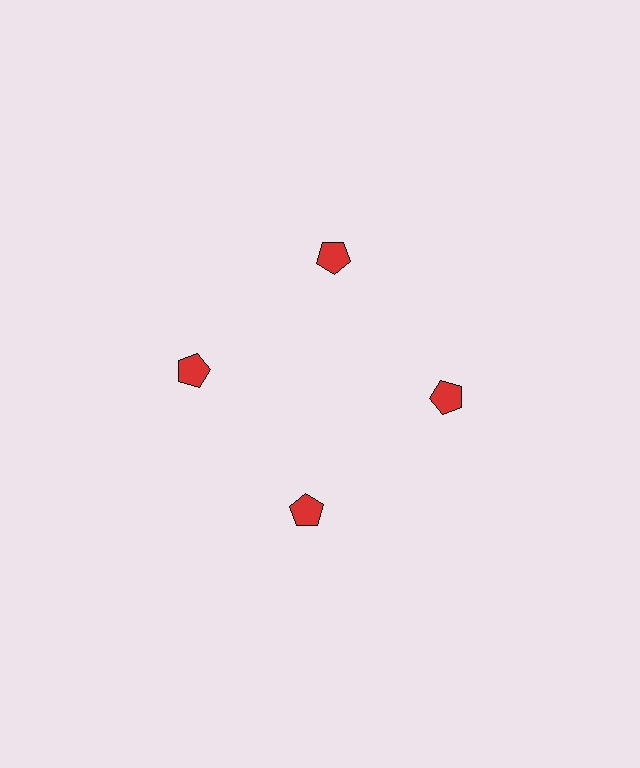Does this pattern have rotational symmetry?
Yes, this pattern has 4-fold rotational symmetry. It looks the same after rotating 90 degrees around the center.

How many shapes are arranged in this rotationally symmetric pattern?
There are 4 shapes, arranged in 4 groups of 1.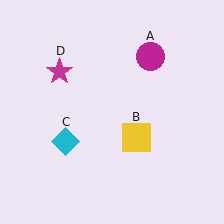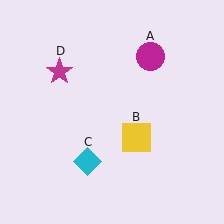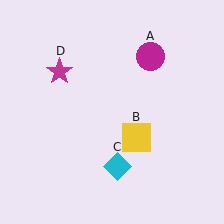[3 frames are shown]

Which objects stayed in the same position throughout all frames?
Magenta circle (object A) and yellow square (object B) and magenta star (object D) remained stationary.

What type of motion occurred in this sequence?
The cyan diamond (object C) rotated counterclockwise around the center of the scene.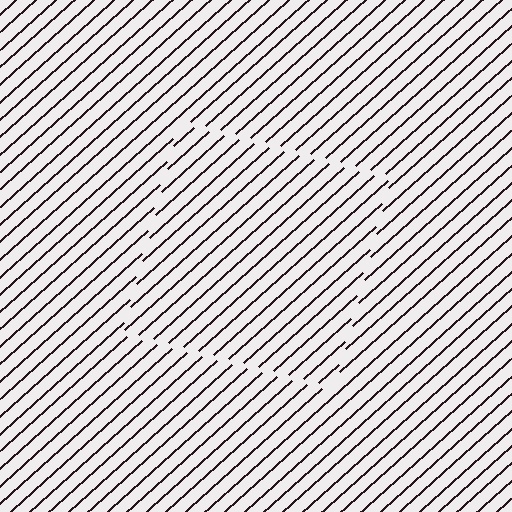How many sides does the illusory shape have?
4 sides — the line-ends trace a square.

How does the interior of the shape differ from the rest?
The interior of the shape contains the same grating, shifted by half a period — the contour is defined by the phase discontinuity where line-ends from the inner and outer gratings abut.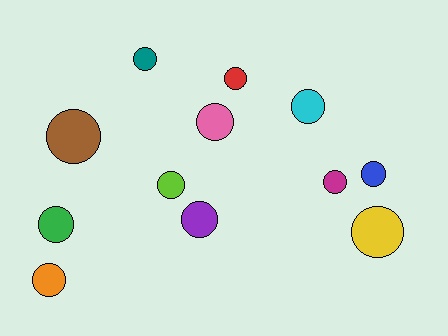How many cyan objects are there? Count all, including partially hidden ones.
There is 1 cyan object.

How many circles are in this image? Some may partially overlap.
There are 12 circles.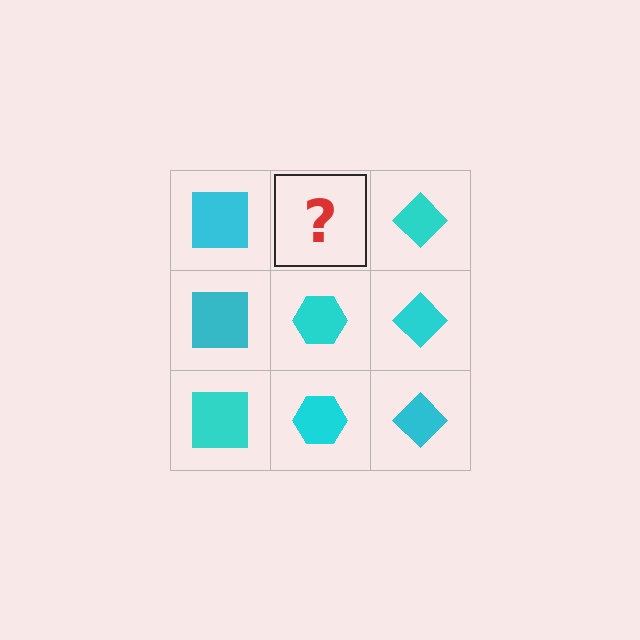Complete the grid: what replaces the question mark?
The question mark should be replaced with a cyan hexagon.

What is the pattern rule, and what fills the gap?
The rule is that each column has a consistent shape. The gap should be filled with a cyan hexagon.